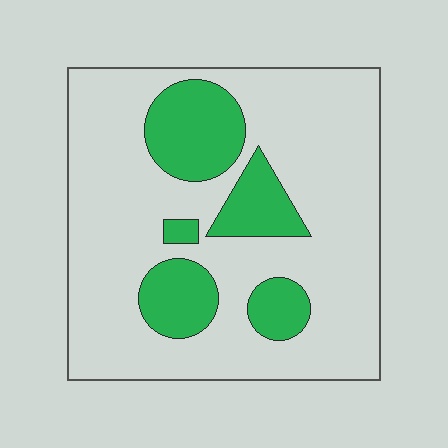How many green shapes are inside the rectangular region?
5.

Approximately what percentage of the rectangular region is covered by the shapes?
Approximately 25%.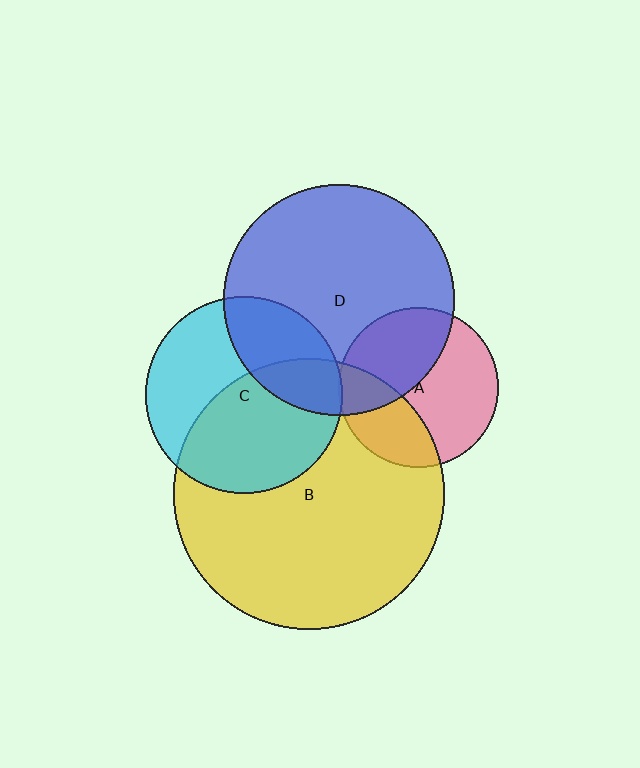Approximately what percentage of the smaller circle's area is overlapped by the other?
Approximately 5%.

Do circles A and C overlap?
Yes.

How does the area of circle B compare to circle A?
Approximately 2.9 times.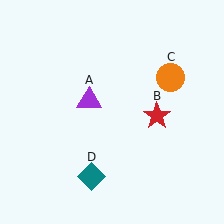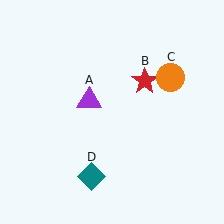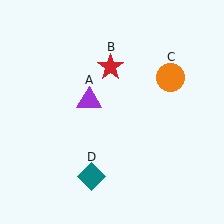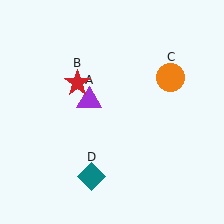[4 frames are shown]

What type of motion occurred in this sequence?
The red star (object B) rotated counterclockwise around the center of the scene.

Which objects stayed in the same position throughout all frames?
Purple triangle (object A) and orange circle (object C) and teal diamond (object D) remained stationary.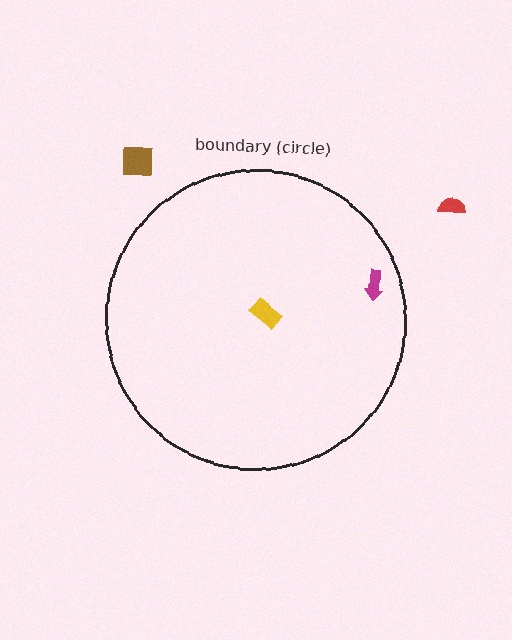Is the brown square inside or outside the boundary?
Outside.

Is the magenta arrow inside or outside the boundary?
Inside.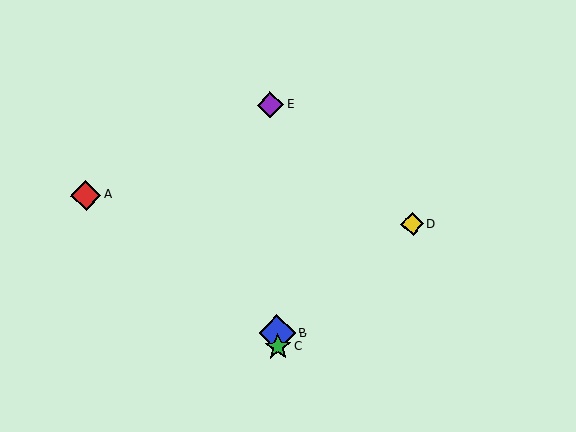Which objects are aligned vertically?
Objects B, C, E are aligned vertically.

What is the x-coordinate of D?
Object D is at x≈412.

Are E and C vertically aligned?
Yes, both are at x≈270.